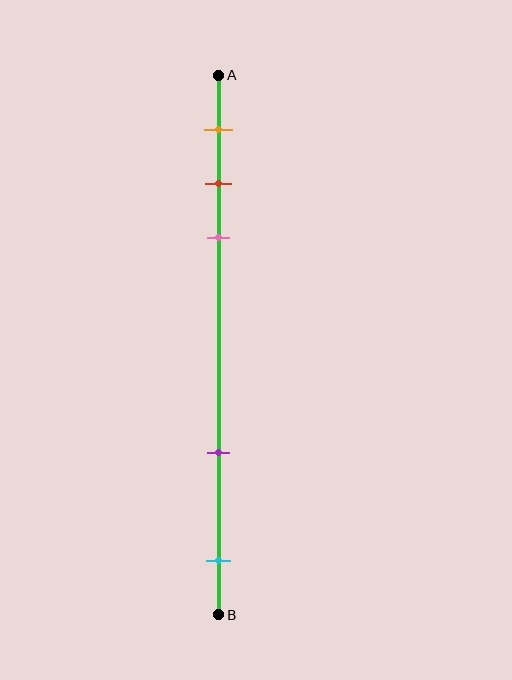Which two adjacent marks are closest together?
The red and pink marks are the closest adjacent pair.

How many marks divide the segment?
There are 5 marks dividing the segment.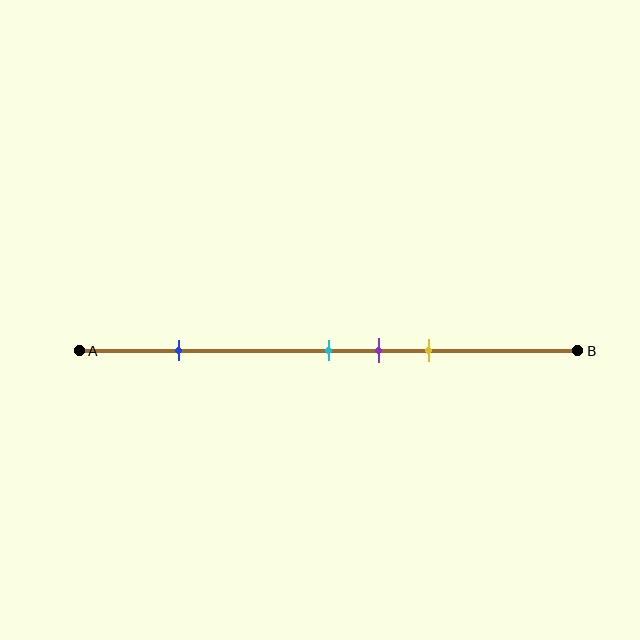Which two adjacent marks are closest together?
The cyan and purple marks are the closest adjacent pair.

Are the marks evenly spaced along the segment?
No, the marks are not evenly spaced.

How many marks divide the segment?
There are 4 marks dividing the segment.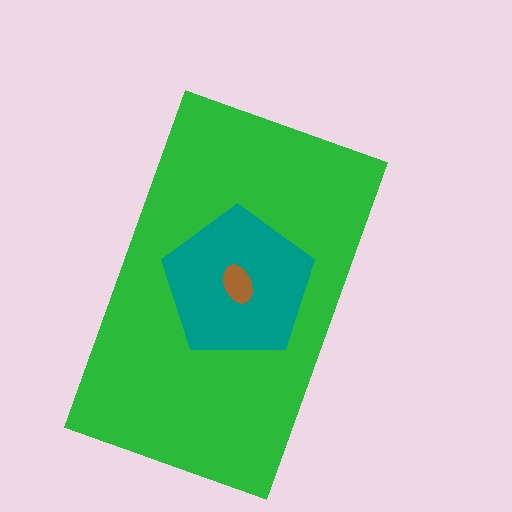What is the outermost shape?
The green rectangle.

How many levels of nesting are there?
3.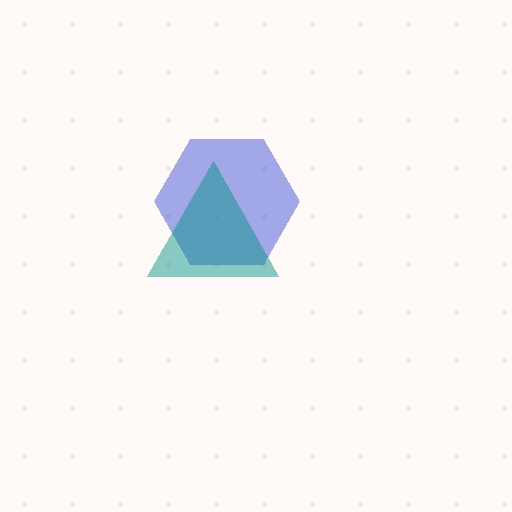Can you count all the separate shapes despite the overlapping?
Yes, there are 2 separate shapes.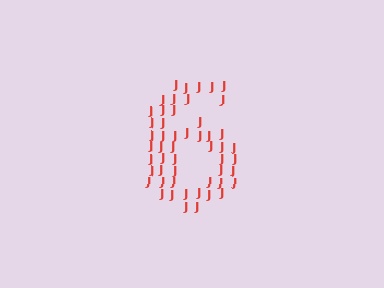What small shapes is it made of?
It is made of small letter J's.